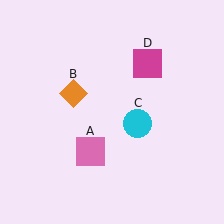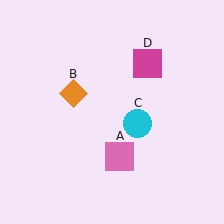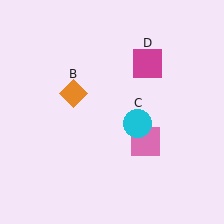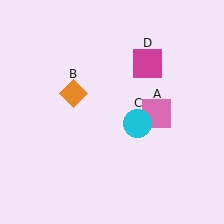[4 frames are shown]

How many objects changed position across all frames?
1 object changed position: pink square (object A).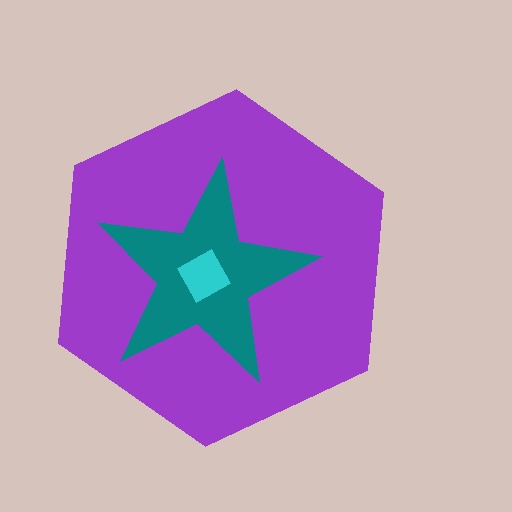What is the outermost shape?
The purple hexagon.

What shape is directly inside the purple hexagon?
The teal star.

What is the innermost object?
The cyan square.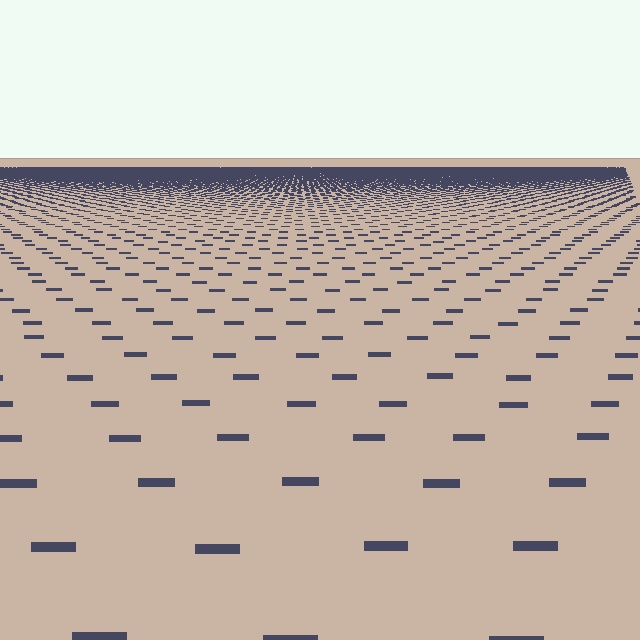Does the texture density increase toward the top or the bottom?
Density increases toward the top.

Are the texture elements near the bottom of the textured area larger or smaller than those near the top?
Larger. Near the bottom, elements are closer to the viewer and appear at a bigger on-screen size.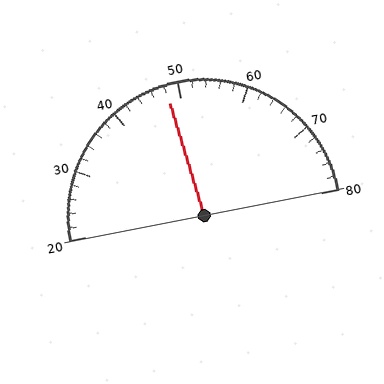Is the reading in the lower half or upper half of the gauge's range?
The reading is in the lower half of the range (20 to 80).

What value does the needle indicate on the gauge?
The needle indicates approximately 48.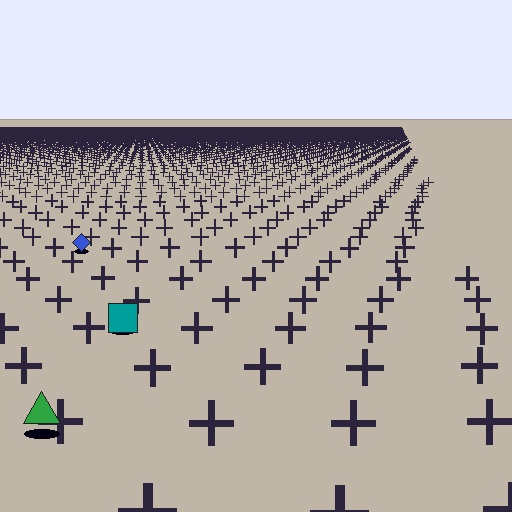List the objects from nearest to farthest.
From nearest to farthest: the green triangle, the teal square, the blue diamond.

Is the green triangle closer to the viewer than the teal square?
Yes. The green triangle is closer — you can tell from the texture gradient: the ground texture is coarser near it.